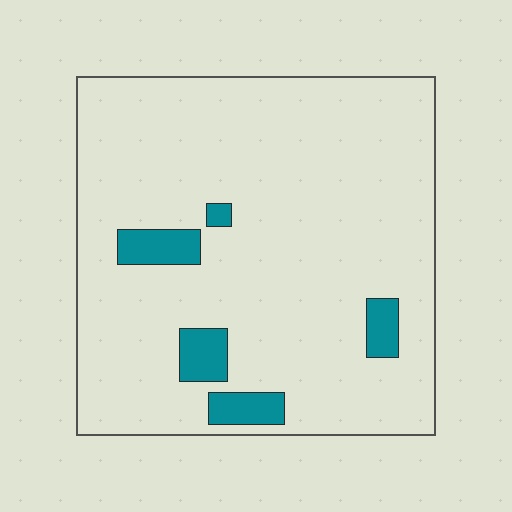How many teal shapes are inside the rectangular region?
5.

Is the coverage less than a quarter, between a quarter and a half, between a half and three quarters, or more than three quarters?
Less than a quarter.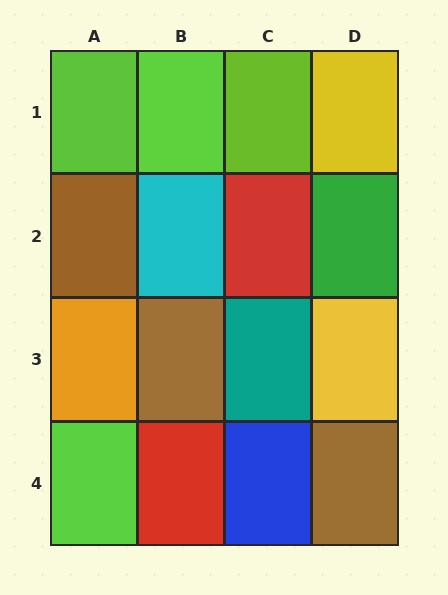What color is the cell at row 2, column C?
Red.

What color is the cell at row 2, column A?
Brown.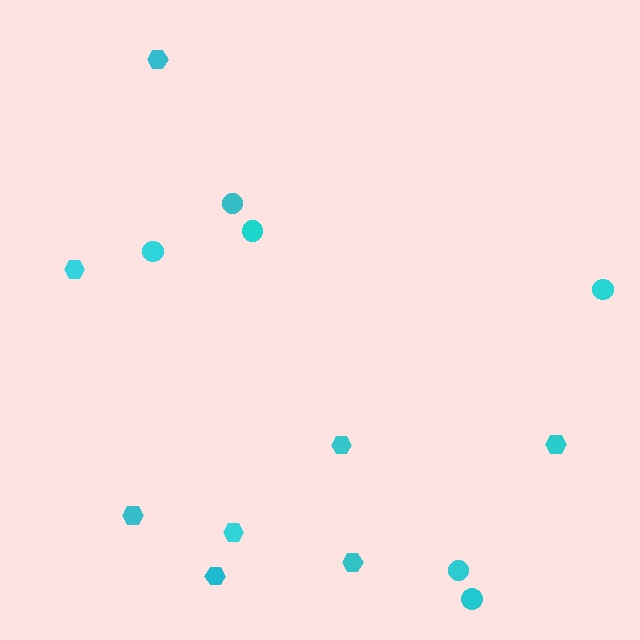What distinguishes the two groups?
There are 2 groups: one group of hexagons (8) and one group of circles (6).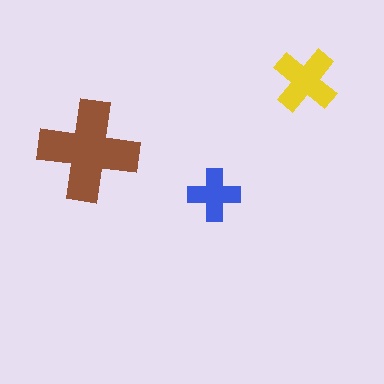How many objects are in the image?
There are 3 objects in the image.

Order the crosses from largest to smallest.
the brown one, the yellow one, the blue one.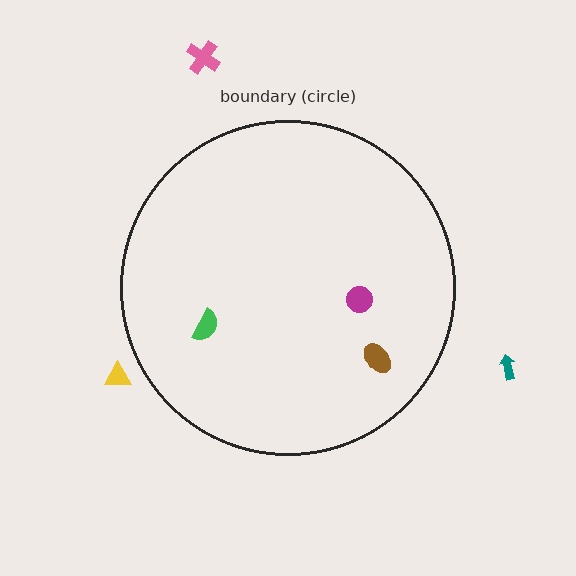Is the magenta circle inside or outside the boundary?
Inside.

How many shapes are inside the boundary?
3 inside, 3 outside.